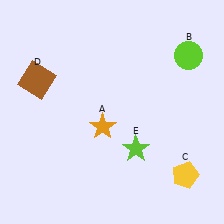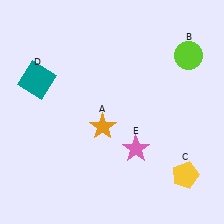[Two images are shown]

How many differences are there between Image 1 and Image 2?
There are 2 differences between the two images.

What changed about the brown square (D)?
In Image 1, D is brown. In Image 2, it changed to teal.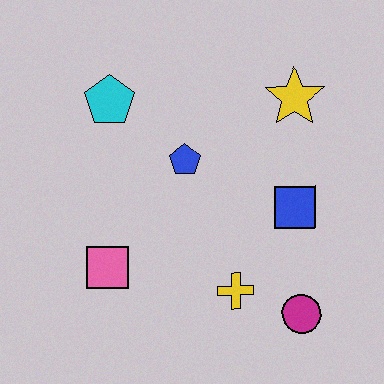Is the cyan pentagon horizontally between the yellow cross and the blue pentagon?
No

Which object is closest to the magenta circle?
The yellow cross is closest to the magenta circle.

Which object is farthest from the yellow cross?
The cyan pentagon is farthest from the yellow cross.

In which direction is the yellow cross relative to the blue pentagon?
The yellow cross is below the blue pentagon.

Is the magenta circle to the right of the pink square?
Yes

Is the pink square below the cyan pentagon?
Yes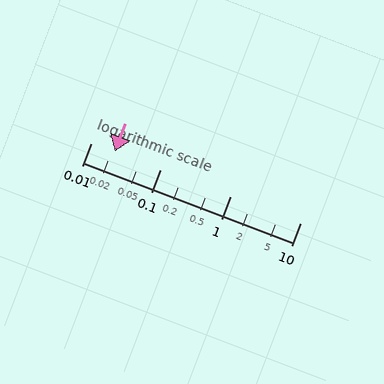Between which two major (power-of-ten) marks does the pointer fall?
The pointer is between 0.01 and 0.1.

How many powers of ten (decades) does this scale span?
The scale spans 3 decades, from 0.01 to 10.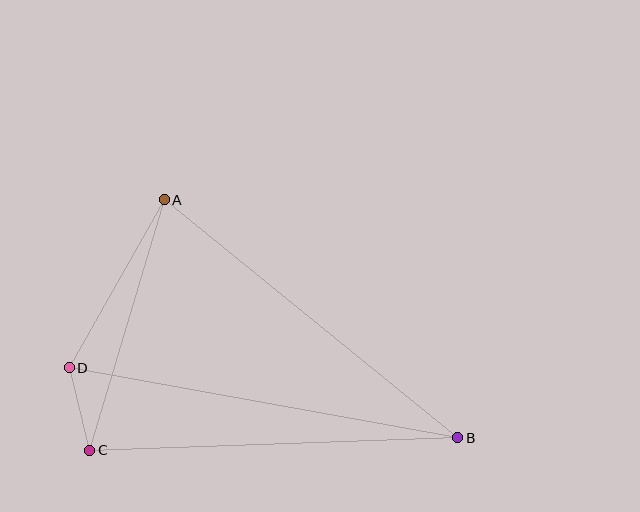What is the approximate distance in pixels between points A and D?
The distance between A and D is approximately 193 pixels.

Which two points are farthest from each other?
Points B and D are farthest from each other.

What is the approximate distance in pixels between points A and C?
The distance between A and C is approximately 261 pixels.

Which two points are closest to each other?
Points C and D are closest to each other.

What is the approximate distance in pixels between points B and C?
The distance between B and C is approximately 368 pixels.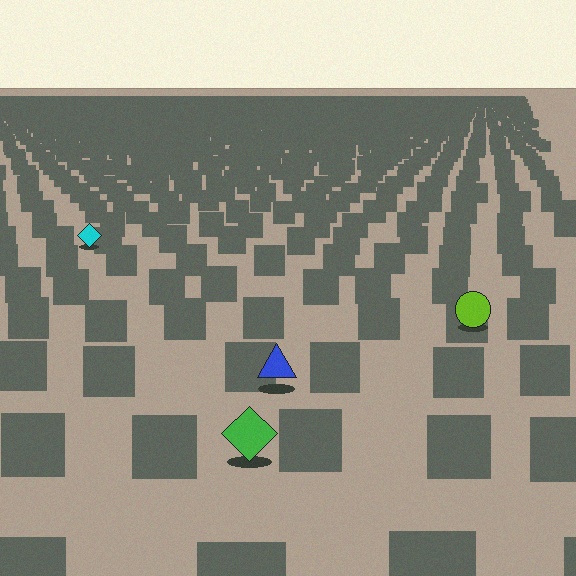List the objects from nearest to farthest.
From nearest to farthest: the green diamond, the blue triangle, the lime circle, the cyan diamond.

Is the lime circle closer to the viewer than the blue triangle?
No. The blue triangle is closer — you can tell from the texture gradient: the ground texture is coarser near it.